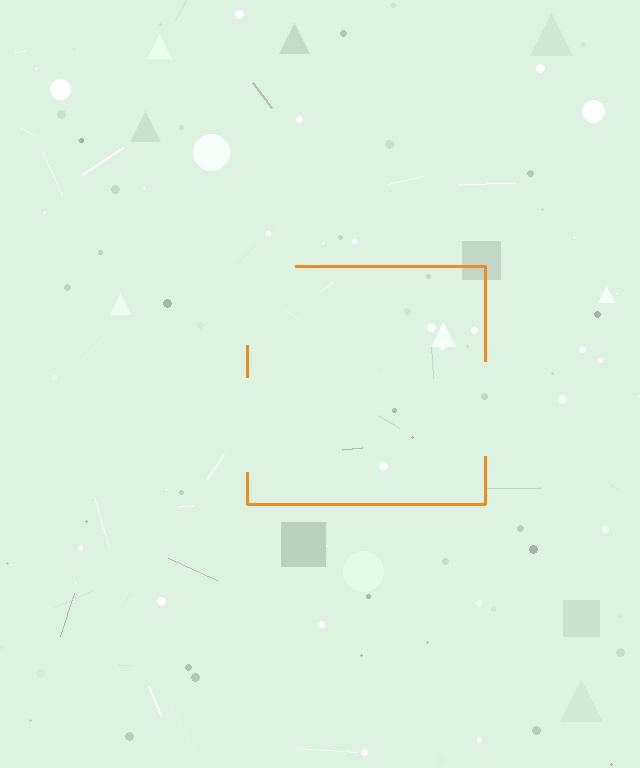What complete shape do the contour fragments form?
The contour fragments form a square.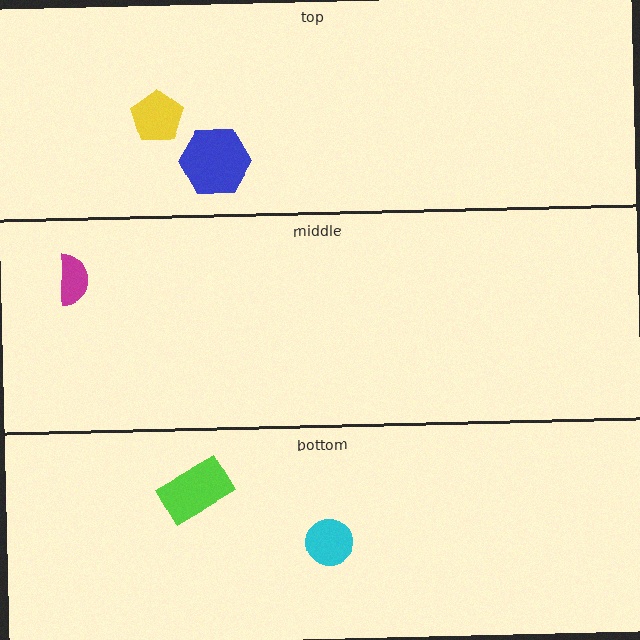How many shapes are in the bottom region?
2.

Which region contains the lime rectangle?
The bottom region.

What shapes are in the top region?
The blue hexagon, the yellow pentagon.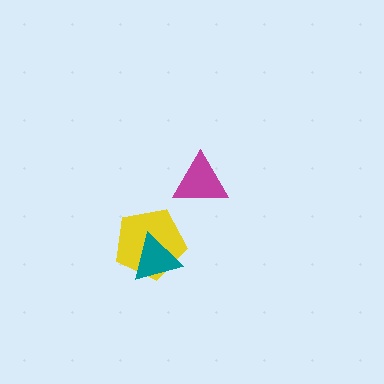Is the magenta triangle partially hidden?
No, no other shape covers it.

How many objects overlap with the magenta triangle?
0 objects overlap with the magenta triangle.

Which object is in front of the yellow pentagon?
The teal triangle is in front of the yellow pentagon.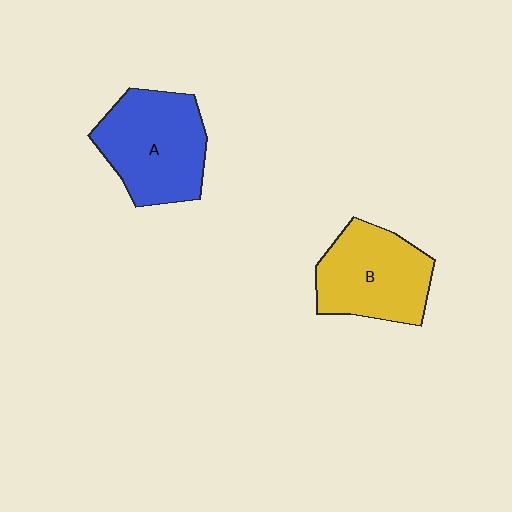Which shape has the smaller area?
Shape B (yellow).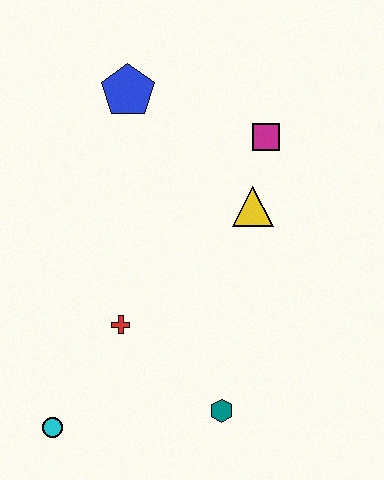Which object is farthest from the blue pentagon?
The cyan circle is farthest from the blue pentagon.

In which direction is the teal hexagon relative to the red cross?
The teal hexagon is to the right of the red cross.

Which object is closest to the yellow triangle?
The magenta square is closest to the yellow triangle.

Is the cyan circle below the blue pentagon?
Yes